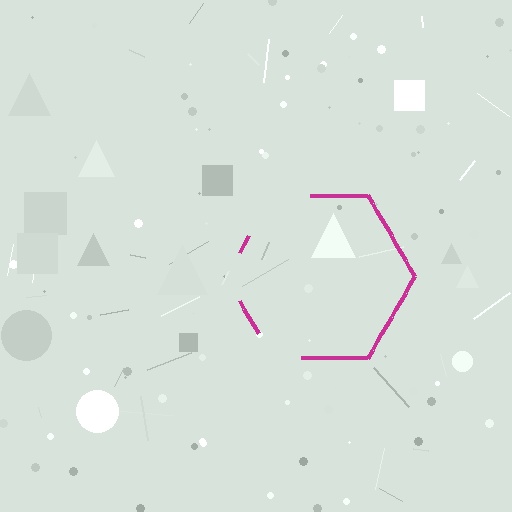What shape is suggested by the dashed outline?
The dashed outline suggests a hexagon.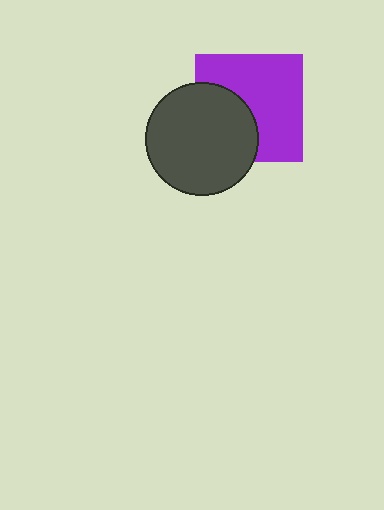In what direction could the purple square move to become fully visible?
The purple square could move right. That would shift it out from behind the dark gray circle entirely.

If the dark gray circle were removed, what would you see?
You would see the complete purple square.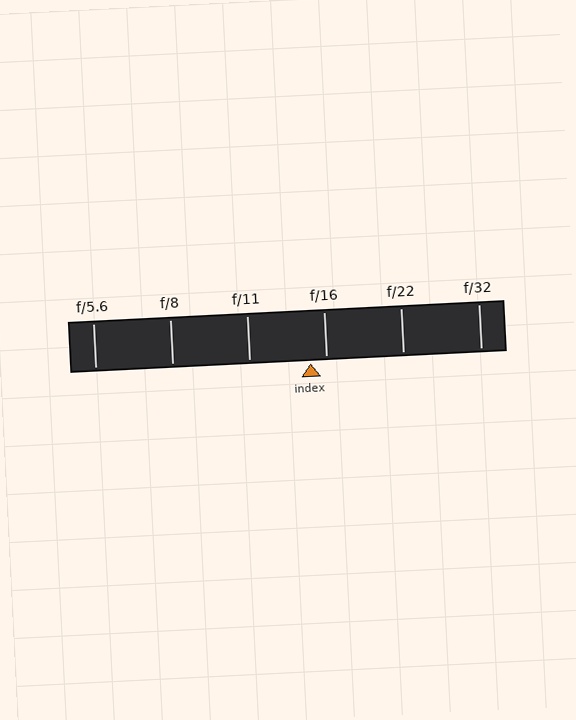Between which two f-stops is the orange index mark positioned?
The index mark is between f/11 and f/16.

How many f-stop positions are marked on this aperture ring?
There are 6 f-stop positions marked.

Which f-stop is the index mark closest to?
The index mark is closest to f/16.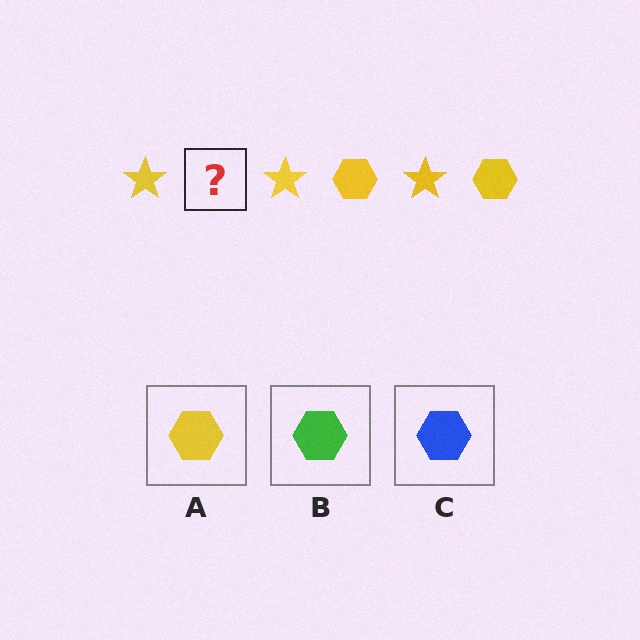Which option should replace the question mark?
Option A.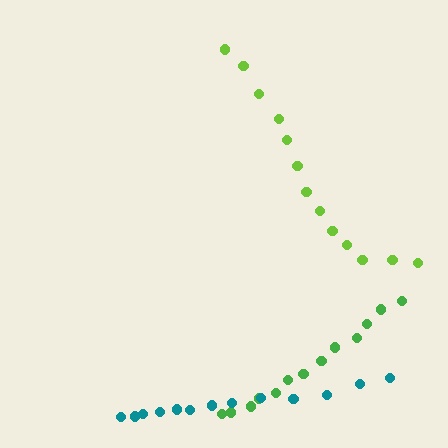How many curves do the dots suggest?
There are 3 distinct paths.